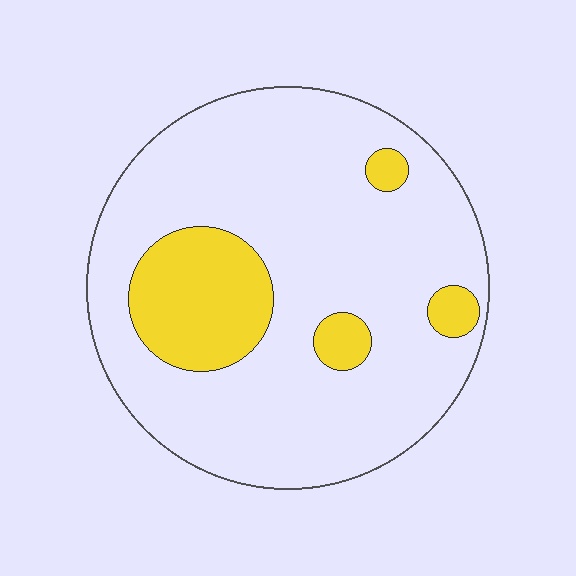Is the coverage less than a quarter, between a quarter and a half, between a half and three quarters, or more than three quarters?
Less than a quarter.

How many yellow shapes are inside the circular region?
4.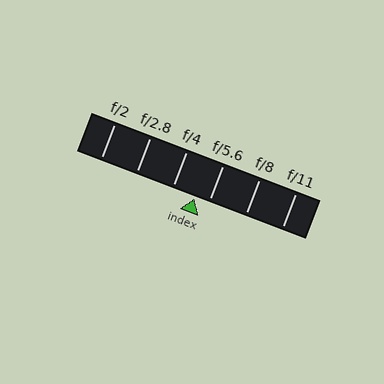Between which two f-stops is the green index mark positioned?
The index mark is between f/4 and f/5.6.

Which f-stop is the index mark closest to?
The index mark is closest to f/5.6.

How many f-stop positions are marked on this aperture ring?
There are 6 f-stop positions marked.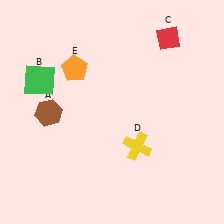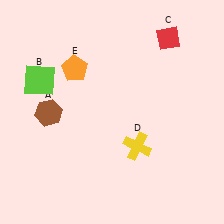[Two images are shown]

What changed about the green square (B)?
In Image 1, B is green. In Image 2, it changed to lime.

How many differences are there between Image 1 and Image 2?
There is 1 difference between the two images.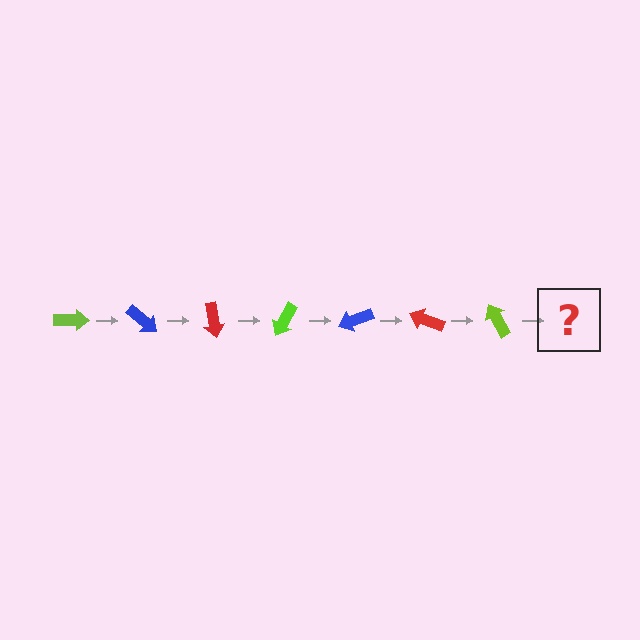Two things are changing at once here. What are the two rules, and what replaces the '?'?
The two rules are that it rotates 40 degrees each step and the color cycles through lime, blue, and red. The '?' should be a blue arrow, rotated 280 degrees from the start.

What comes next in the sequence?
The next element should be a blue arrow, rotated 280 degrees from the start.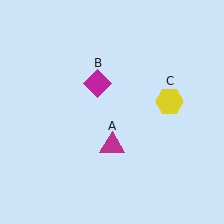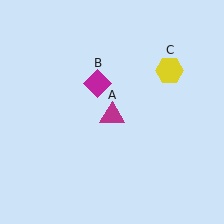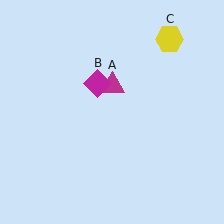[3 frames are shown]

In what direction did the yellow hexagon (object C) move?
The yellow hexagon (object C) moved up.